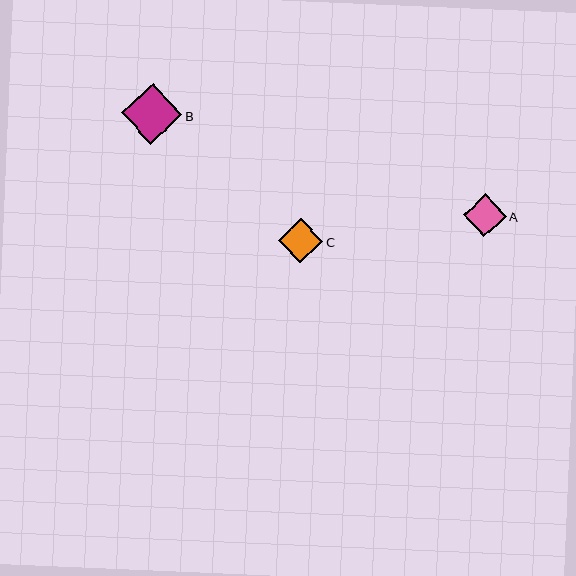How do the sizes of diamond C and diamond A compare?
Diamond C and diamond A are approximately the same size.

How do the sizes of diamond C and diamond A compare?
Diamond C and diamond A are approximately the same size.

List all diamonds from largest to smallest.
From largest to smallest: B, C, A.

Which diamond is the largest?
Diamond B is the largest with a size of approximately 61 pixels.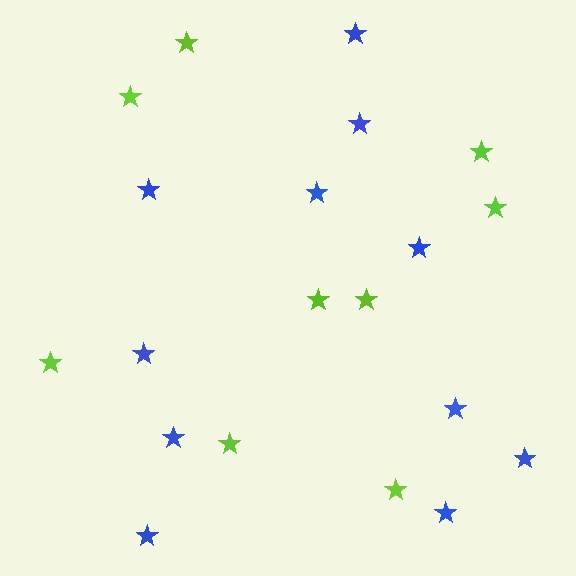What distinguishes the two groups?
There are 2 groups: one group of lime stars (9) and one group of blue stars (11).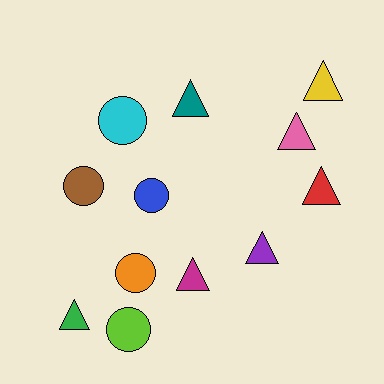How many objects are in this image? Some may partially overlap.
There are 12 objects.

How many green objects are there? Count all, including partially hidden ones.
There is 1 green object.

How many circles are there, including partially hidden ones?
There are 5 circles.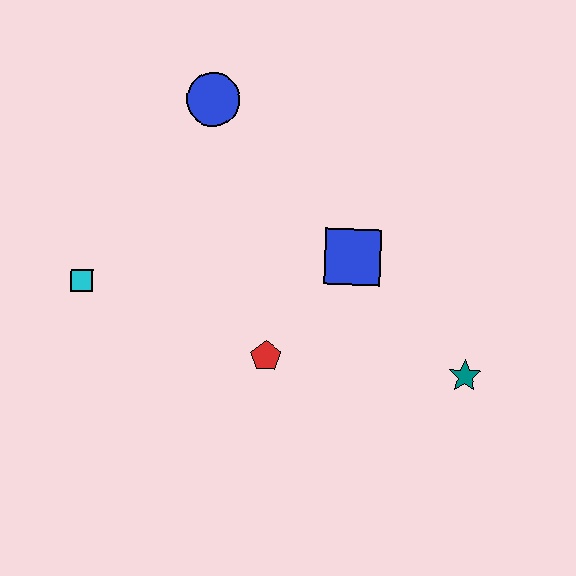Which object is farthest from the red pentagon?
The blue circle is farthest from the red pentagon.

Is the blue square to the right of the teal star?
No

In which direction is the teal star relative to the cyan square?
The teal star is to the right of the cyan square.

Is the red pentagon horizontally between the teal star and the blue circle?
Yes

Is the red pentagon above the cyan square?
No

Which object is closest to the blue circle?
The blue square is closest to the blue circle.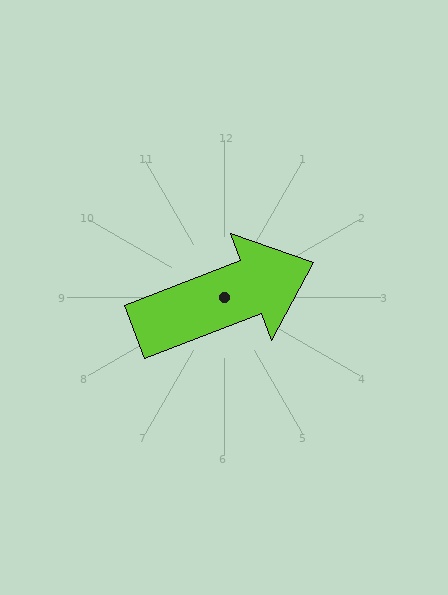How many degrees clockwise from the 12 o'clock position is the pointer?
Approximately 69 degrees.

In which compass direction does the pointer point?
East.